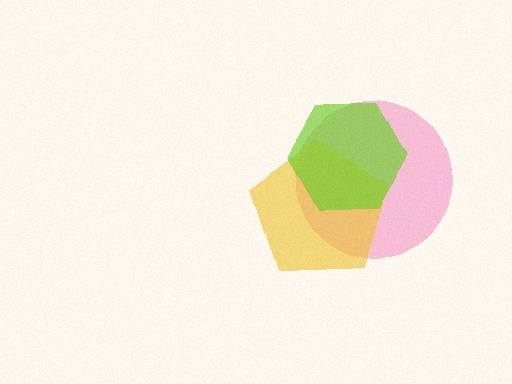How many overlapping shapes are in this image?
There are 3 overlapping shapes in the image.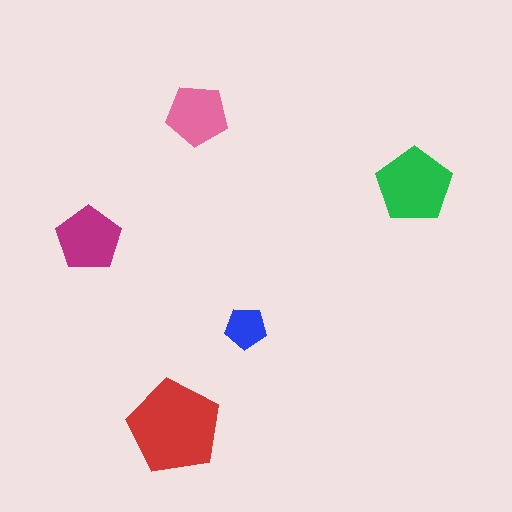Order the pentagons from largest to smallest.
the red one, the green one, the magenta one, the pink one, the blue one.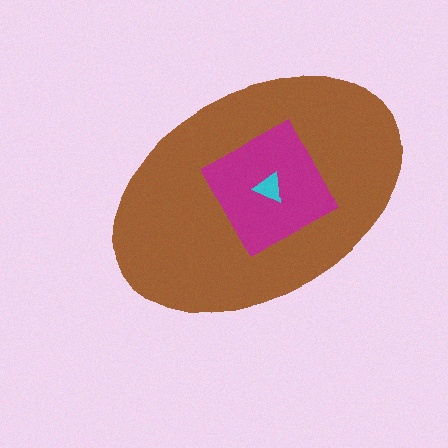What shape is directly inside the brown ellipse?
The magenta diamond.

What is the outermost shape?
The brown ellipse.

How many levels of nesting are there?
3.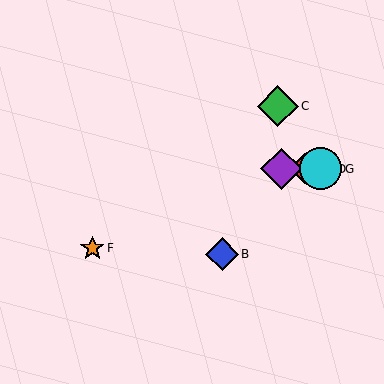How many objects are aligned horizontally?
4 objects (A, D, E, G) are aligned horizontally.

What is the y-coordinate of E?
Object E is at y≈169.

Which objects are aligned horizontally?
Objects A, D, E, G are aligned horizontally.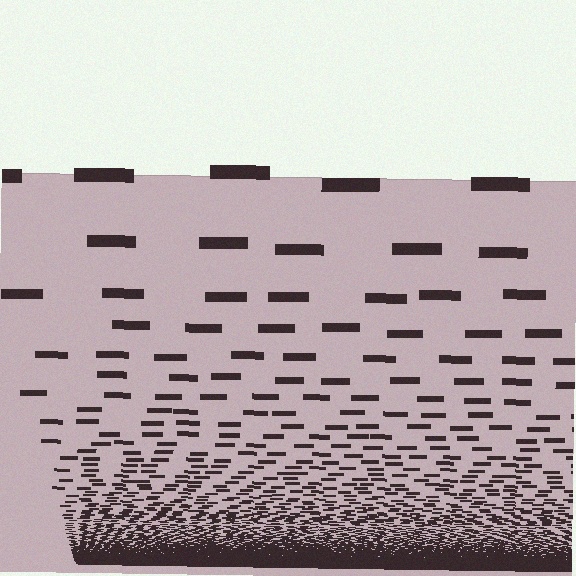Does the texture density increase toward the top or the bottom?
Density increases toward the bottom.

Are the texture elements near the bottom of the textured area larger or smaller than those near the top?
Smaller. The gradient is inverted — elements near the bottom are smaller and denser.